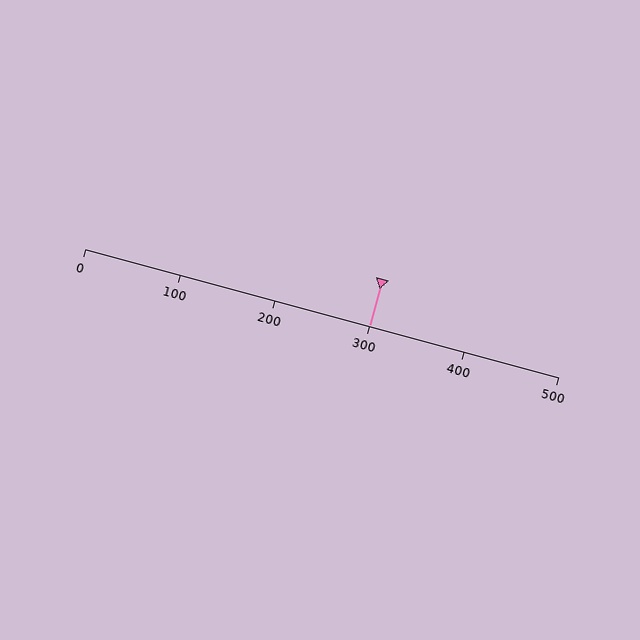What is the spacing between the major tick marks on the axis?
The major ticks are spaced 100 apart.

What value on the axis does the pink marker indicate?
The marker indicates approximately 300.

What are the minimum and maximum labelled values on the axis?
The axis runs from 0 to 500.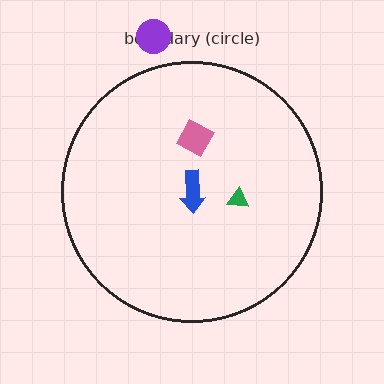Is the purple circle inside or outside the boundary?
Outside.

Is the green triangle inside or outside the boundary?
Inside.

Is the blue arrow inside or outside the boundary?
Inside.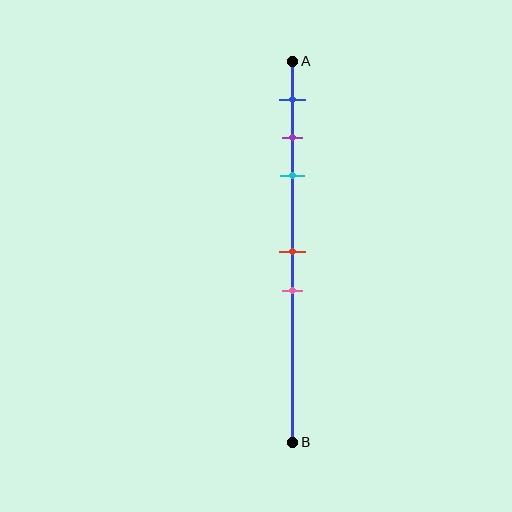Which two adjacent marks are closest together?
The purple and cyan marks are the closest adjacent pair.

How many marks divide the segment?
There are 5 marks dividing the segment.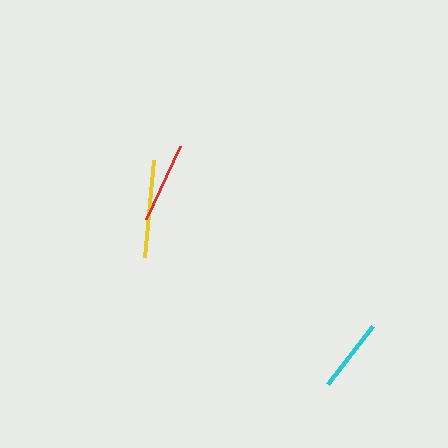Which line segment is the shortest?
The cyan line is the shortest at approximately 73 pixels.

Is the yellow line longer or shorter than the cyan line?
The yellow line is longer than the cyan line.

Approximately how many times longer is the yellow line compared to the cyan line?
The yellow line is approximately 1.3 times the length of the cyan line.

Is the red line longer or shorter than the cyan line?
The red line is longer than the cyan line.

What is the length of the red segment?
The red segment is approximately 80 pixels long.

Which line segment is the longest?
The yellow line is the longest at approximately 97 pixels.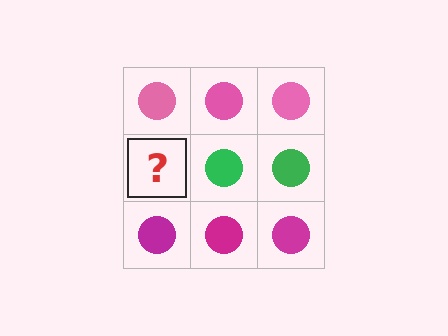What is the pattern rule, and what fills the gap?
The rule is that each row has a consistent color. The gap should be filled with a green circle.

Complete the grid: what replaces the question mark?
The question mark should be replaced with a green circle.